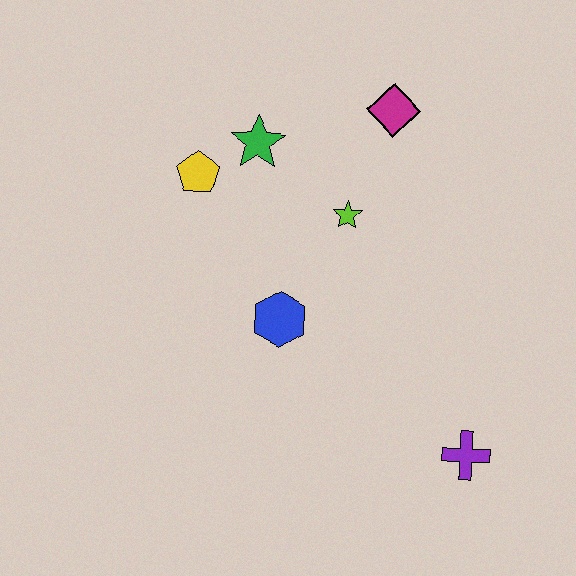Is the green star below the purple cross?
No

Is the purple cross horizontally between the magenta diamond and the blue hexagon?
No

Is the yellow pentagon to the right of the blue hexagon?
No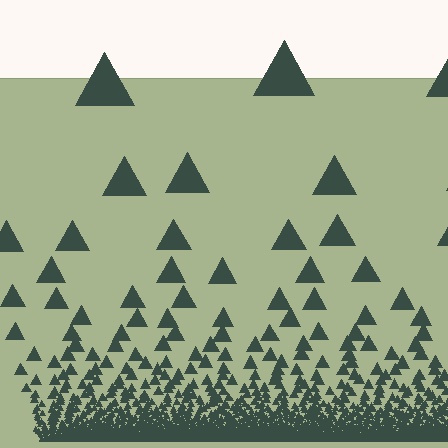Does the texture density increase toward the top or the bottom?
Density increases toward the bottom.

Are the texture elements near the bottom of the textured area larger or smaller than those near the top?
Smaller. The gradient is inverted — elements near the bottom are smaller and denser.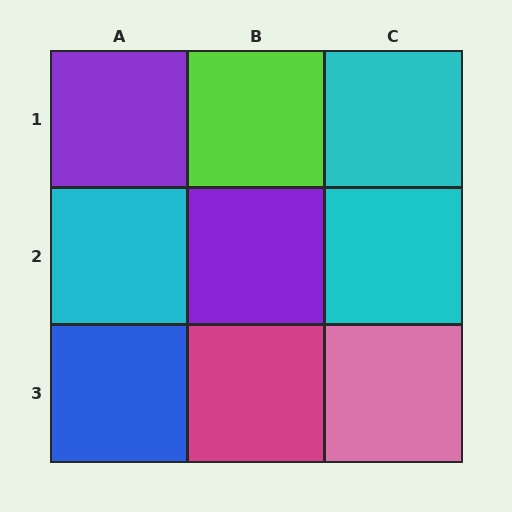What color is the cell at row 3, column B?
Magenta.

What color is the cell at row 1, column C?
Cyan.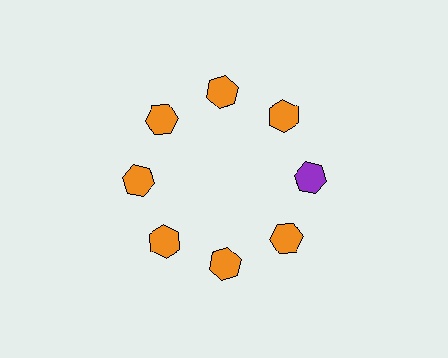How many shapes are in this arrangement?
There are 8 shapes arranged in a ring pattern.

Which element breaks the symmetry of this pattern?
The purple hexagon at roughly the 3 o'clock position breaks the symmetry. All other shapes are orange hexagons.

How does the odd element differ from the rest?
It has a different color: purple instead of orange.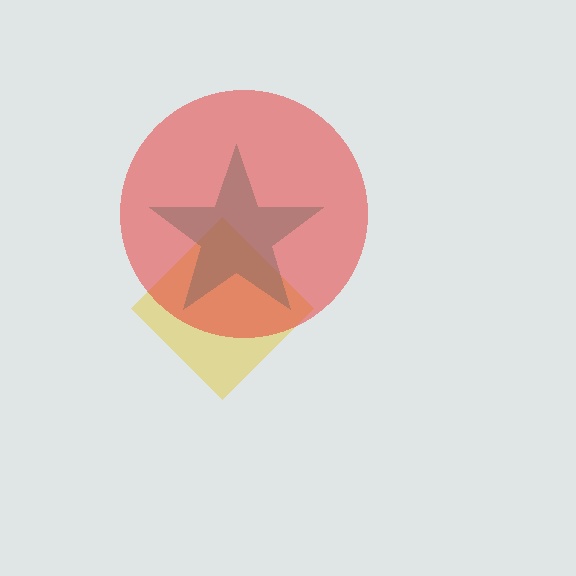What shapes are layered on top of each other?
The layered shapes are: a yellow diamond, a teal star, a red circle.